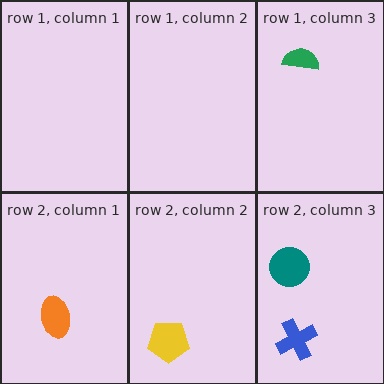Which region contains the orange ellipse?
The row 2, column 1 region.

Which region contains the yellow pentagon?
The row 2, column 2 region.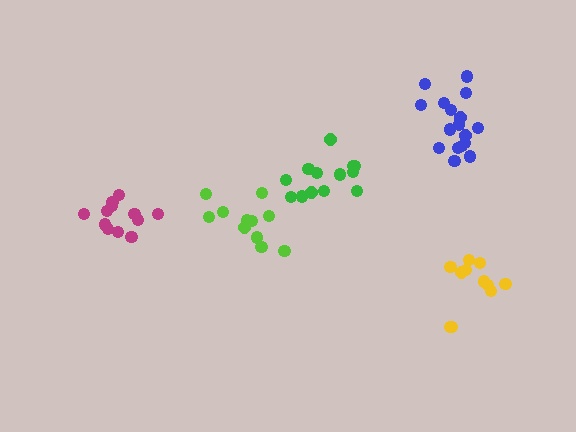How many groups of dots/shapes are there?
There are 5 groups.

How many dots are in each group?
Group 1: 17 dots, Group 2: 11 dots, Group 3: 12 dots, Group 4: 13 dots, Group 5: 11 dots (64 total).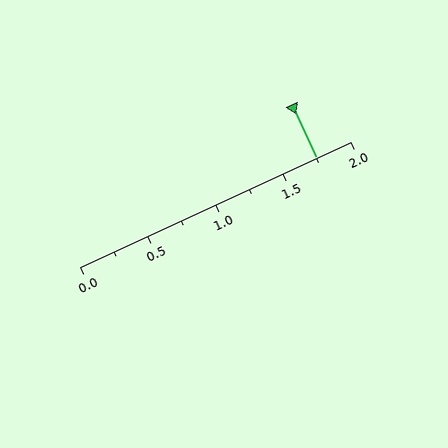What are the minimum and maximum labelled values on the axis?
The axis runs from 0.0 to 2.0.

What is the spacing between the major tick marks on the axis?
The major ticks are spaced 0.5 apart.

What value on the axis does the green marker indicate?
The marker indicates approximately 1.75.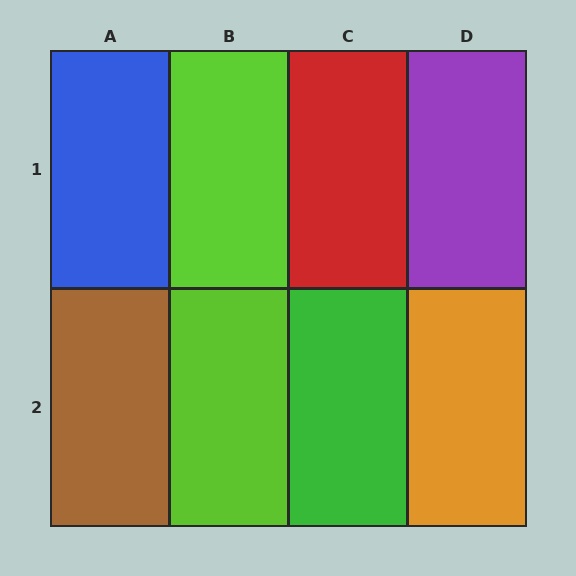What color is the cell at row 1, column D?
Purple.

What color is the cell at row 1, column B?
Lime.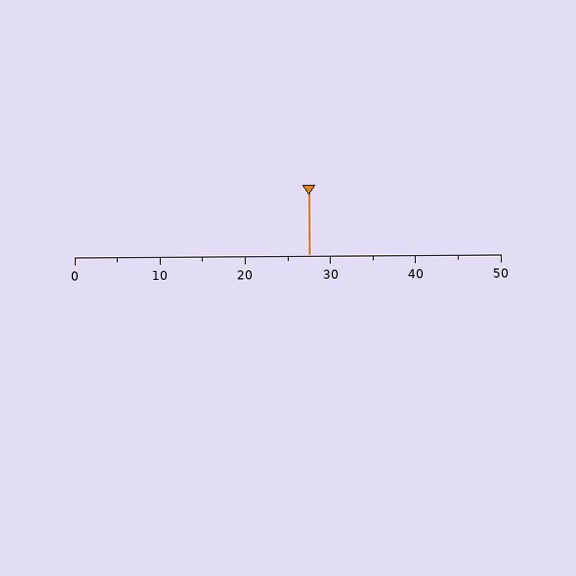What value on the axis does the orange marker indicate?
The marker indicates approximately 27.5.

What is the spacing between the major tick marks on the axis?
The major ticks are spaced 10 apart.